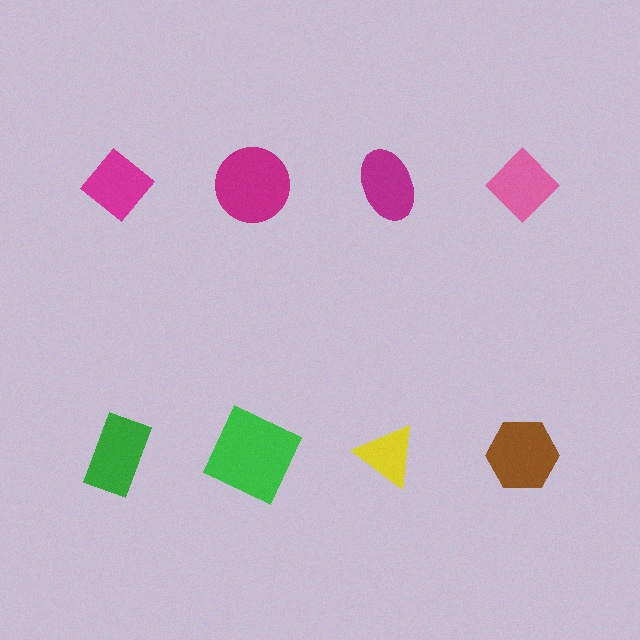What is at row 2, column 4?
A brown hexagon.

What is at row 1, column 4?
A pink diamond.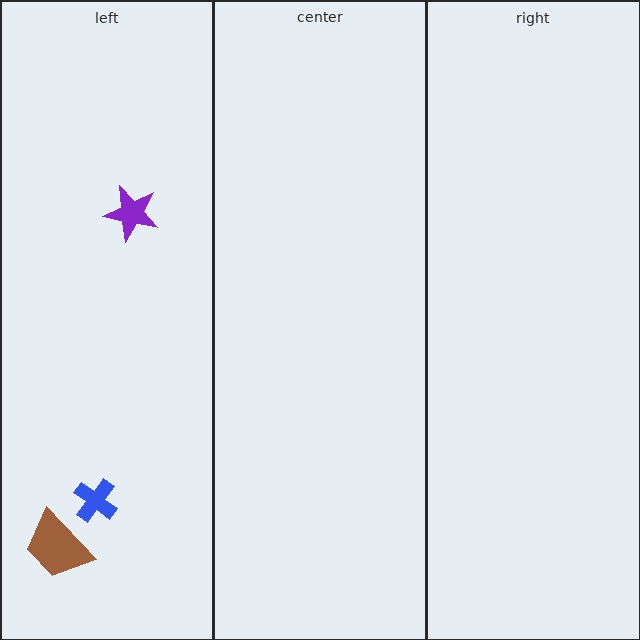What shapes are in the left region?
The purple star, the blue cross, the brown trapezoid.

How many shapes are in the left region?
3.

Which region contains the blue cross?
The left region.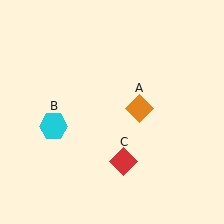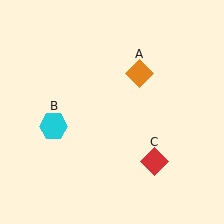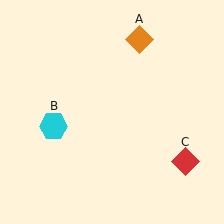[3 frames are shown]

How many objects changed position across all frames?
2 objects changed position: orange diamond (object A), red diamond (object C).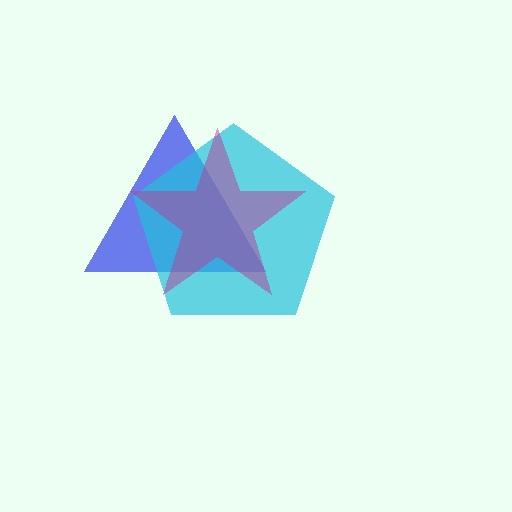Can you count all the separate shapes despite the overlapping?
Yes, there are 3 separate shapes.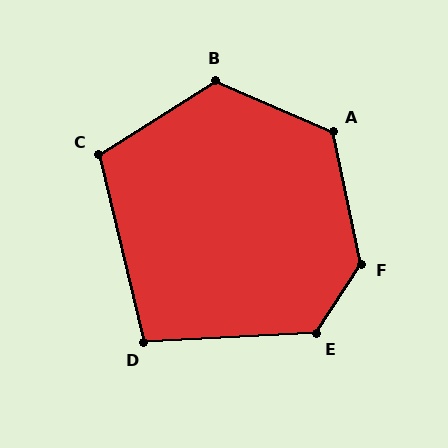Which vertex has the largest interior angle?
F, at approximately 135 degrees.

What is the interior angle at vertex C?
Approximately 109 degrees (obtuse).